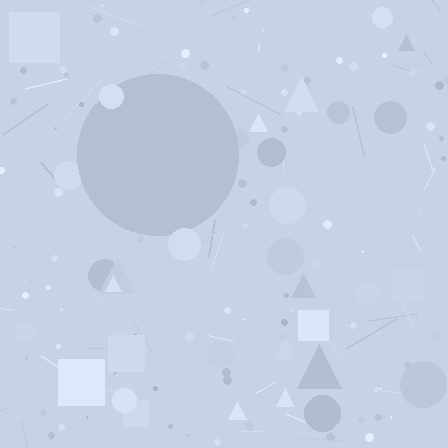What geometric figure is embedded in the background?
A circle is embedded in the background.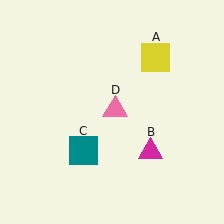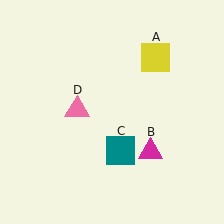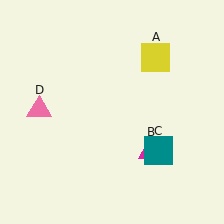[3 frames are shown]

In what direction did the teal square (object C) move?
The teal square (object C) moved right.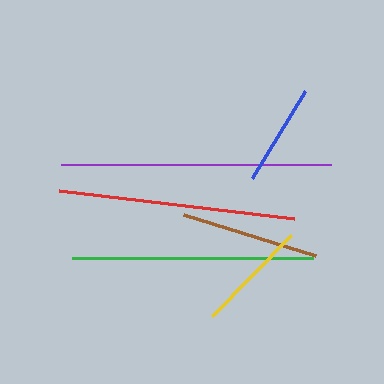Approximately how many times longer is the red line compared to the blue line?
The red line is approximately 2.3 times the length of the blue line.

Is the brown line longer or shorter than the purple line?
The purple line is longer than the brown line.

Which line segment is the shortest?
The blue line is the shortest at approximately 101 pixels.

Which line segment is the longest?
The purple line is the longest at approximately 269 pixels.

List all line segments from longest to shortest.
From longest to shortest: purple, green, red, brown, yellow, blue.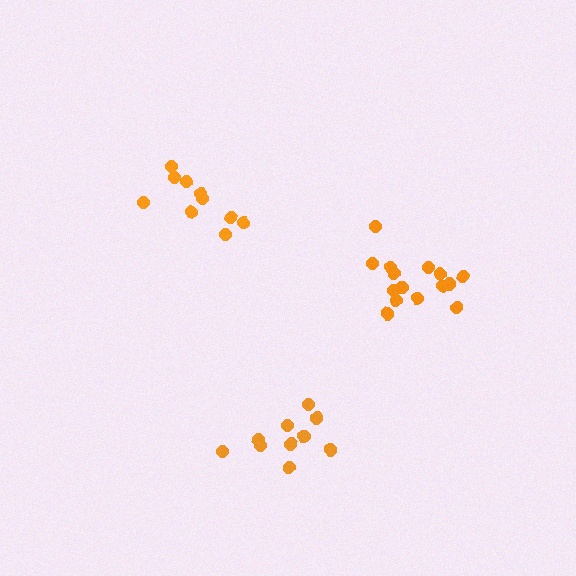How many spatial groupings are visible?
There are 3 spatial groupings.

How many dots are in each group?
Group 1: 10 dots, Group 2: 10 dots, Group 3: 15 dots (35 total).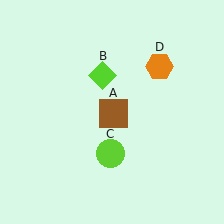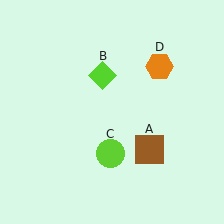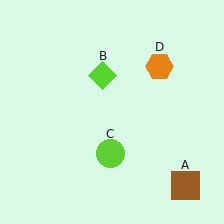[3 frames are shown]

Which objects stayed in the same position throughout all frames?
Lime diamond (object B) and lime circle (object C) and orange hexagon (object D) remained stationary.